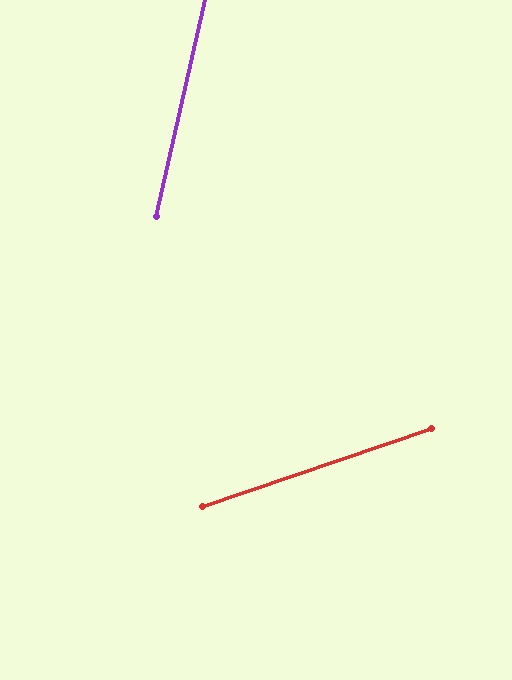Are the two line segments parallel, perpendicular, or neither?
Neither parallel nor perpendicular — they differ by about 58°.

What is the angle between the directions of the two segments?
Approximately 58 degrees.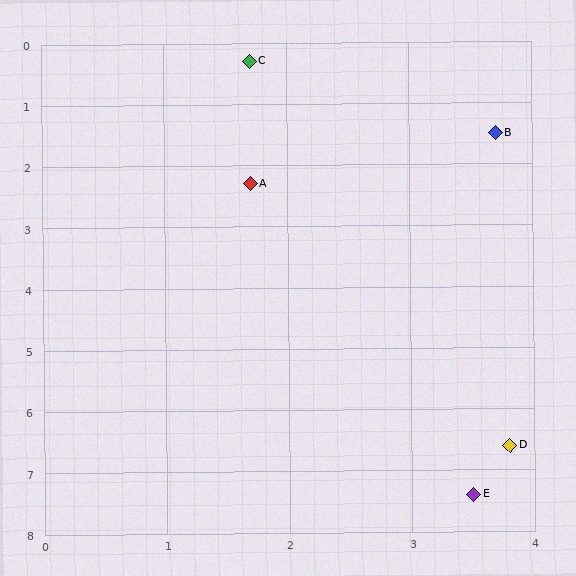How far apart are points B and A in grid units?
Points B and A are about 2.2 grid units apart.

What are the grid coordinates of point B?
Point B is at approximately (3.7, 1.5).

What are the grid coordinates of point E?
Point E is at approximately (3.5, 7.4).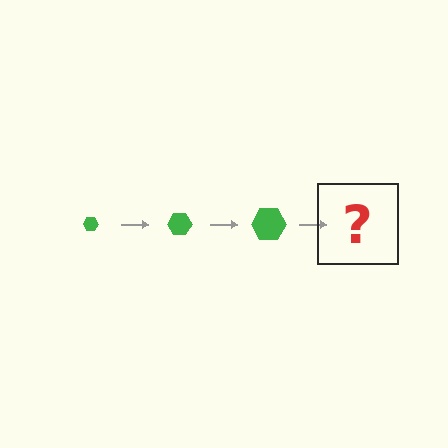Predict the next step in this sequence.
The next step is a green hexagon, larger than the previous one.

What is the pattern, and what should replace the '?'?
The pattern is that the hexagon gets progressively larger each step. The '?' should be a green hexagon, larger than the previous one.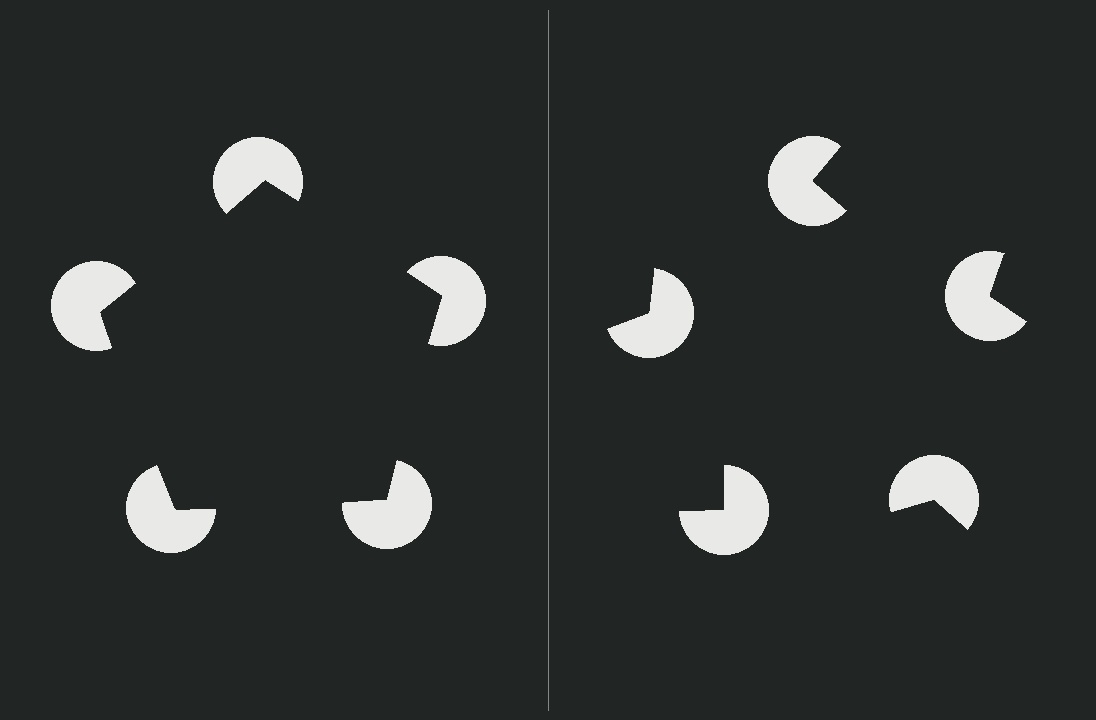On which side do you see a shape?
An illusory pentagon appears on the left side. On the right side the wedge cuts are rotated, so no coherent shape forms.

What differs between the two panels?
The pac-man discs are positioned identically on both sides; only the wedge orientations differ. On the left they align to a pentagon; on the right they are misaligned.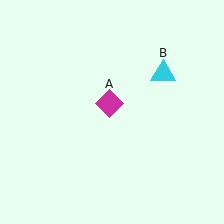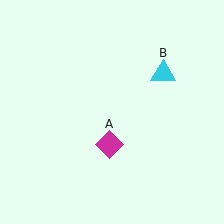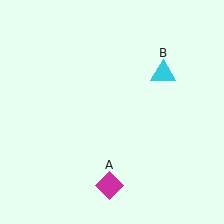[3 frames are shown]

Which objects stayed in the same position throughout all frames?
Cyan triangle (object B) remained stationary.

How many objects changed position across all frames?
1 object changed position: magenta diamond (object A).